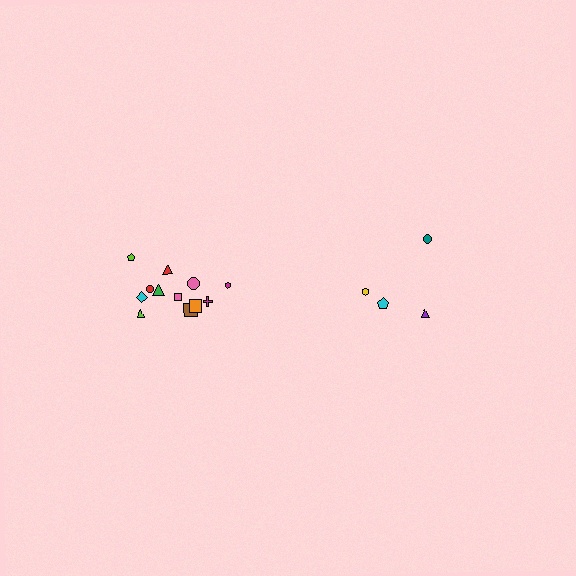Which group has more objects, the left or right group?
The left group.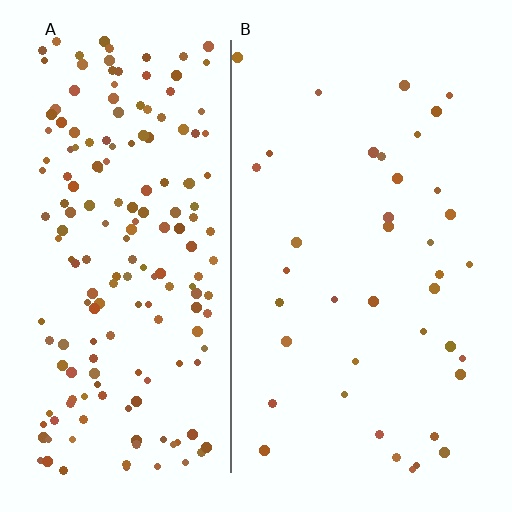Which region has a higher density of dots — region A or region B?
A (the left).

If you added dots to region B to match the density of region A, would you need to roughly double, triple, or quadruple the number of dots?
Approximately quadruple.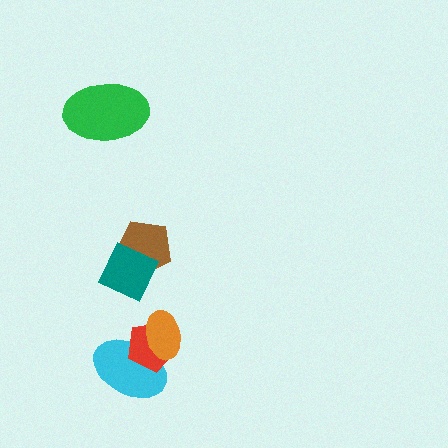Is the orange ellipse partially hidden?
No, no other shape covers it.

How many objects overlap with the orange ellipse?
2 objects overlap with the orange ellipse.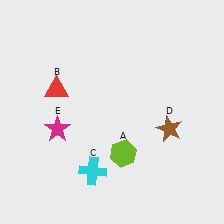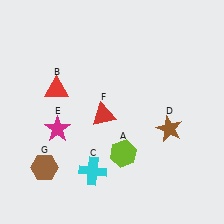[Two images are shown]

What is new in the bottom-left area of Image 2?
A red triangle (F) was added in the bottom-left area of Image 2.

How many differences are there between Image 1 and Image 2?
There are 2 differences between the two images.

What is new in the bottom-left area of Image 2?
A brown hexagon (G) was added in the bottom-left area of Image 2.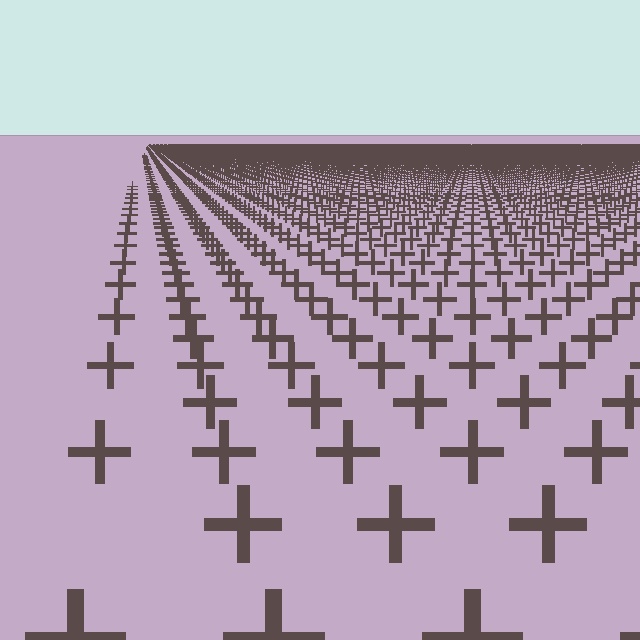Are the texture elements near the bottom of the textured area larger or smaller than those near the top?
Larger. Near the bottom, elements are closer to the viewer and appear at a bigger on-screen size.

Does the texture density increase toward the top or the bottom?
Density increases toward the top.